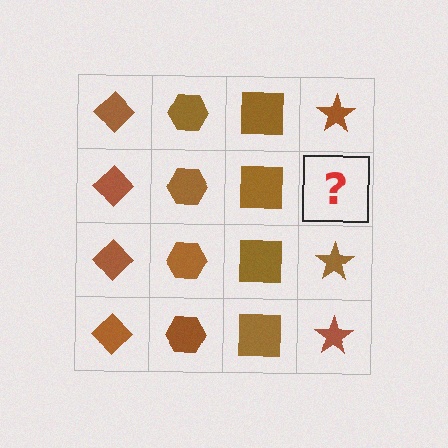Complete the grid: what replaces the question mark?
The question mark should be replaced with a brown star.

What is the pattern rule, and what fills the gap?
The rule is that each column has a consistent shape. The gap should be filled with a brown star.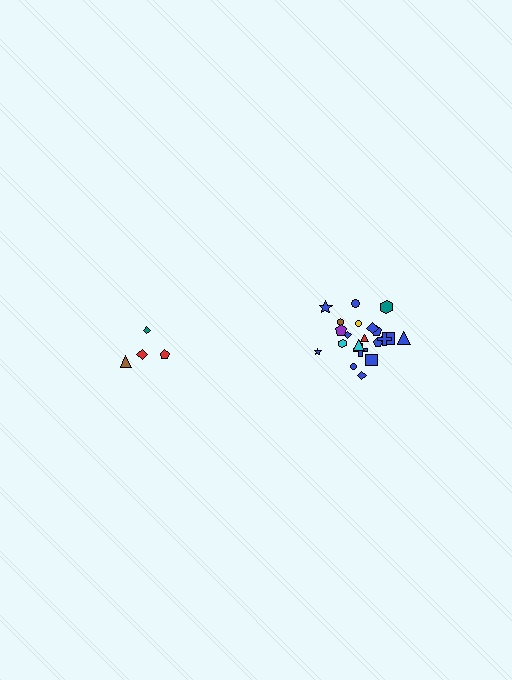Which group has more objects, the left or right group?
The right group.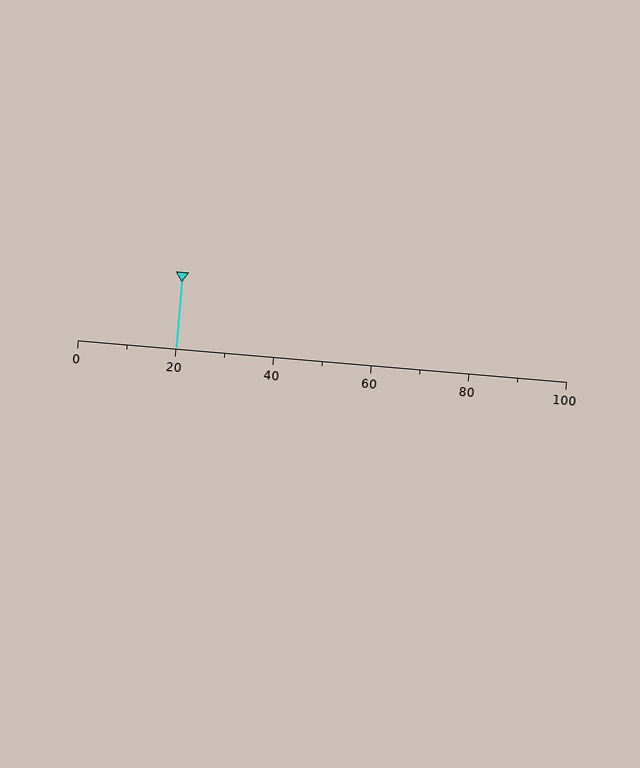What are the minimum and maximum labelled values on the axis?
The axis runs from 0 to 100.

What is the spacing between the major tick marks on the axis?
The major ticks are spaced 20 apart.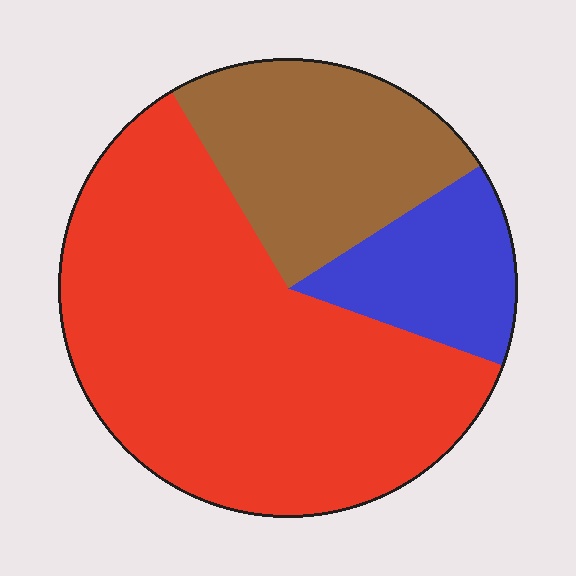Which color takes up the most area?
Red, at roughly 60%.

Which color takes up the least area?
Blue, at roughly 15%.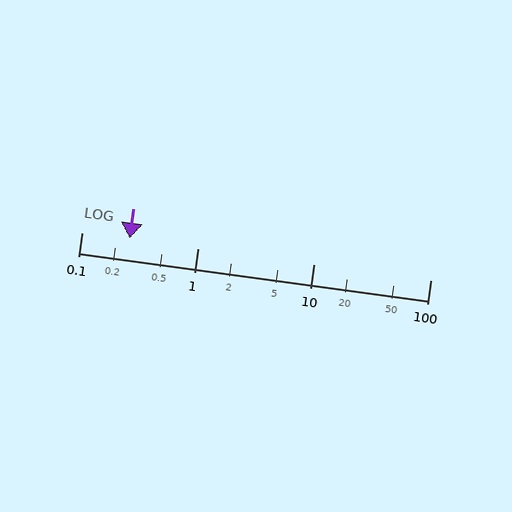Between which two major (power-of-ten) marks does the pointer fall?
The pointer is between 0.1 and 1.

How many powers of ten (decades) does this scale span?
The scale spans 3 decades, from 0.1 to 100.